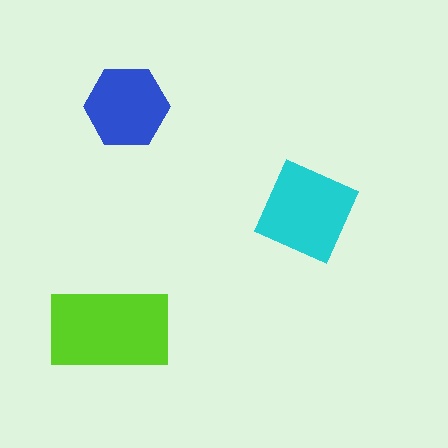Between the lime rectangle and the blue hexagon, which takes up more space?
The lime rectangle.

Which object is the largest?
The lime rectangle.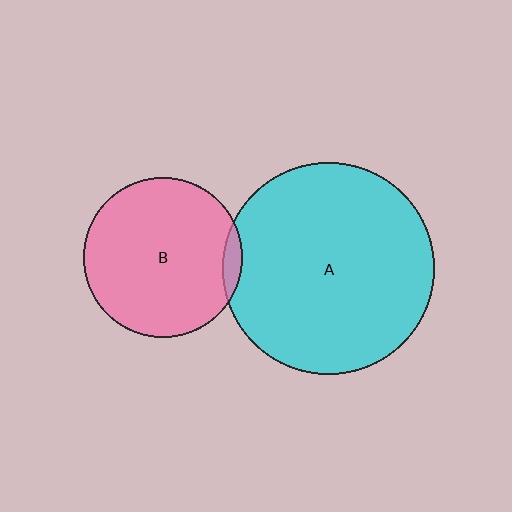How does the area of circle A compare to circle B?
Approximately 1.8 times.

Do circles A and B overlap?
Yes.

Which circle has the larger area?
Circle A (cyan).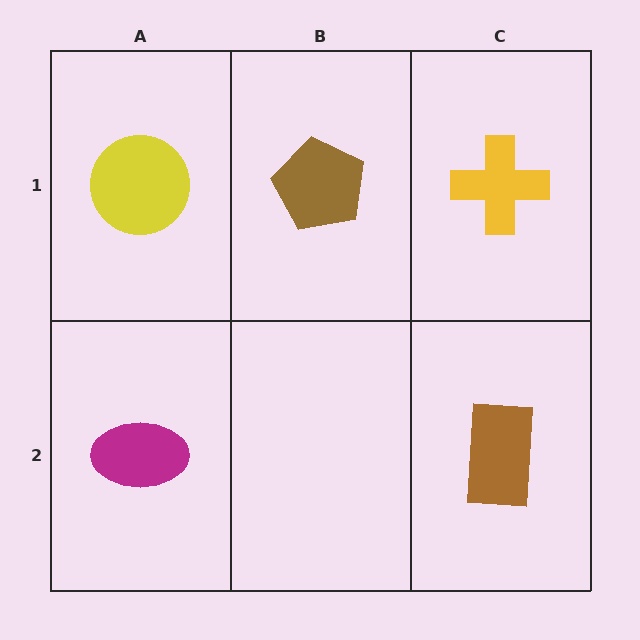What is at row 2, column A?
A magenta ellipse.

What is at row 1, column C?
A yellow cross.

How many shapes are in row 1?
3 shapes.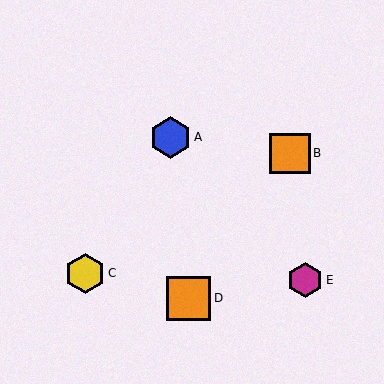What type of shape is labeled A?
Shape A is a blue hexagon.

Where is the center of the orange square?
The center of the orange square is at (189, 298).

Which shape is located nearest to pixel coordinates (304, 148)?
The orange square (labeled B) at (290, 153) is nearest to that location.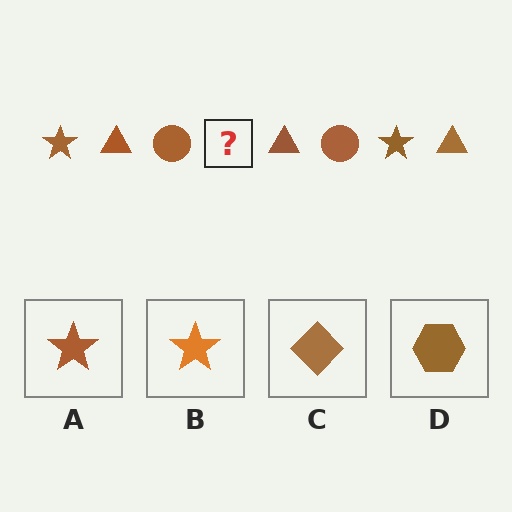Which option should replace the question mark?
Option A.